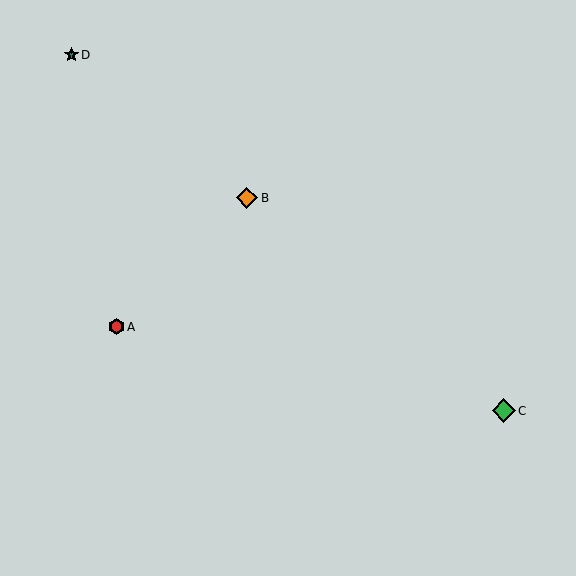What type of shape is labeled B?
Shape B is an orange diamond.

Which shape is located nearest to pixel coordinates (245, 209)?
The orange diamond (labeled B) at (247, 198) is nearest to that location.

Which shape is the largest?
The green diamond (labeled C) is the largest.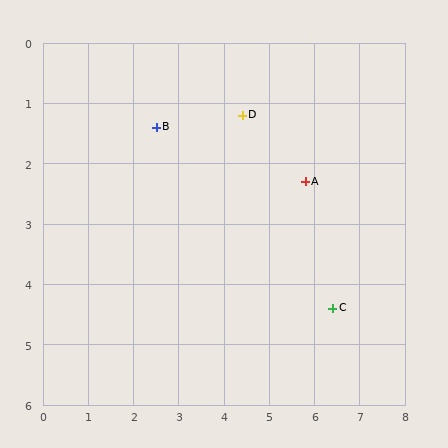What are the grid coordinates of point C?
Point C is at approximately (6.4, 4.4).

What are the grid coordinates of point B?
Point B is at approximately (2.5, 1.4).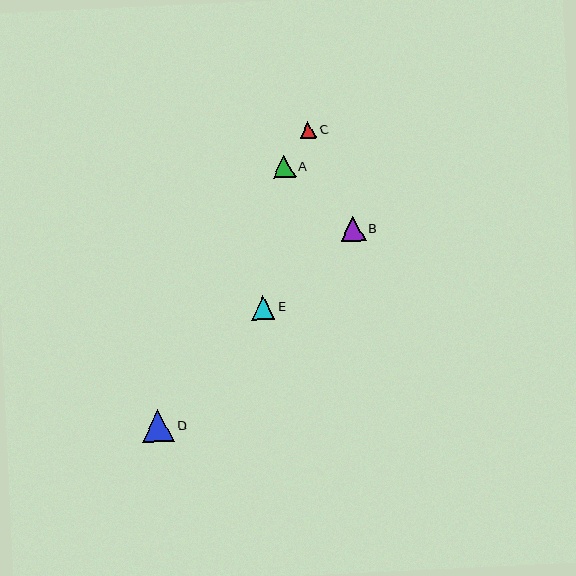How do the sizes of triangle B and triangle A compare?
Triangle B and triangle A are approximately the same size.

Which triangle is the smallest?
Triangle C is the smallest with a size of approximately 16 pixels.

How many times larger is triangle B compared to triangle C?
Triangle B is approximately 1.5 times the size of triangle C.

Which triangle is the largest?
Triangle D is the largest with a size of approximately 33 pixels.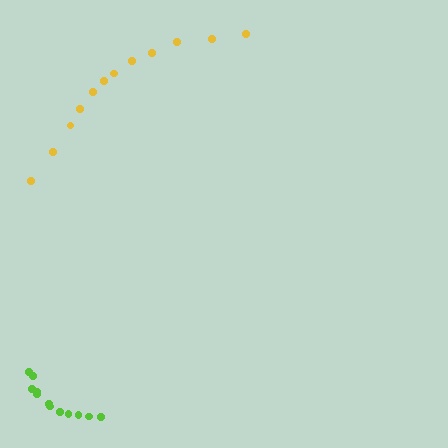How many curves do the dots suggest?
There are 2 distinct paths.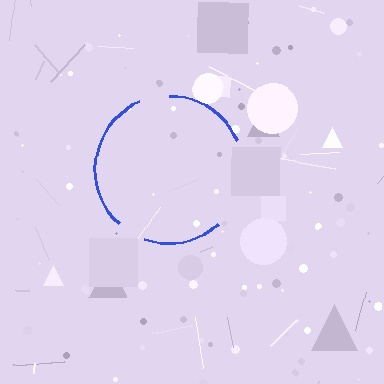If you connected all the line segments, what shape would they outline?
They would outline a circle.